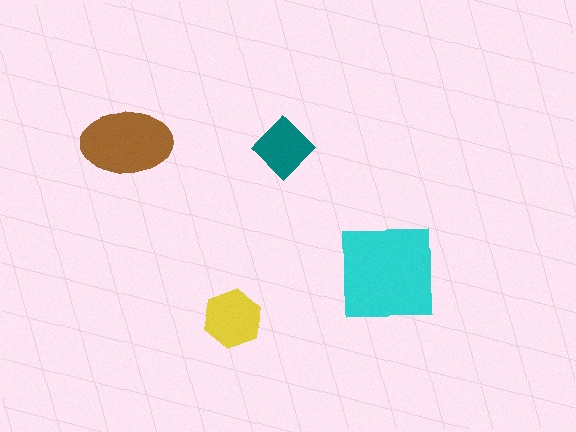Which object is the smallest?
The teal diamond.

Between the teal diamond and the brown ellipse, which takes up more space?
The brown ellipse.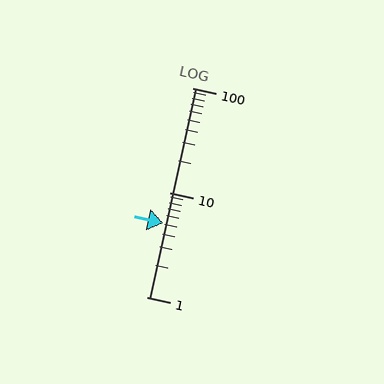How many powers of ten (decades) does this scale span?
The scale spans 2 decades, from 1 to 100.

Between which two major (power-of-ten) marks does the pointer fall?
The pointer is between 1 and 10.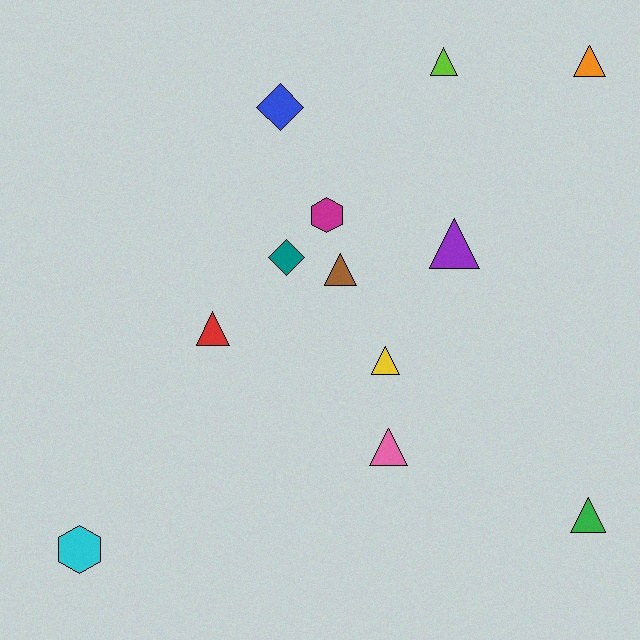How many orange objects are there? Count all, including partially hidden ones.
There is 1 orange object.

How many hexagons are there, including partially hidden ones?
There are 2 hexagons.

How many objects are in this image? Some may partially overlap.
There are 12 objects.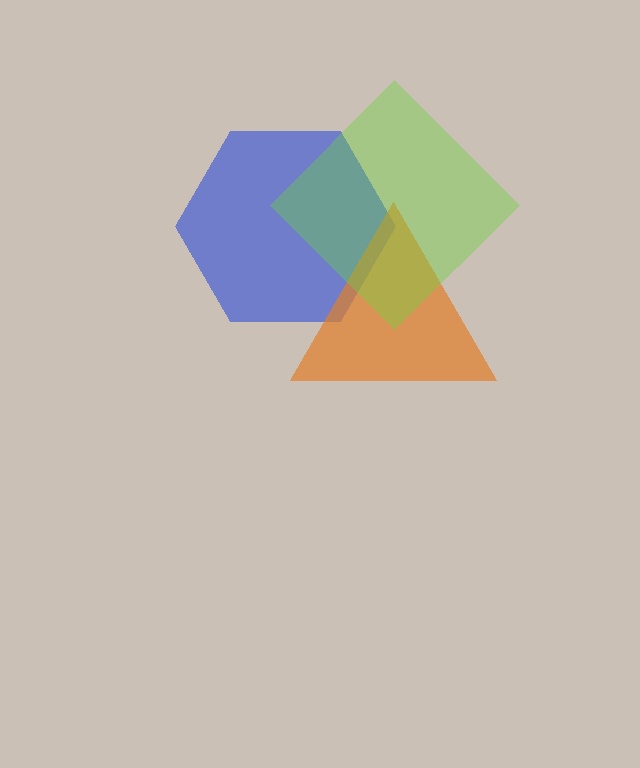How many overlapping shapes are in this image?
There are 3 overlapping shapes in the image.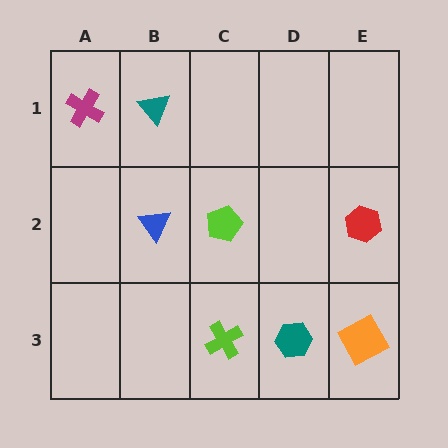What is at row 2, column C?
A lime pentagon.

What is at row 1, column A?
A magenta cross.